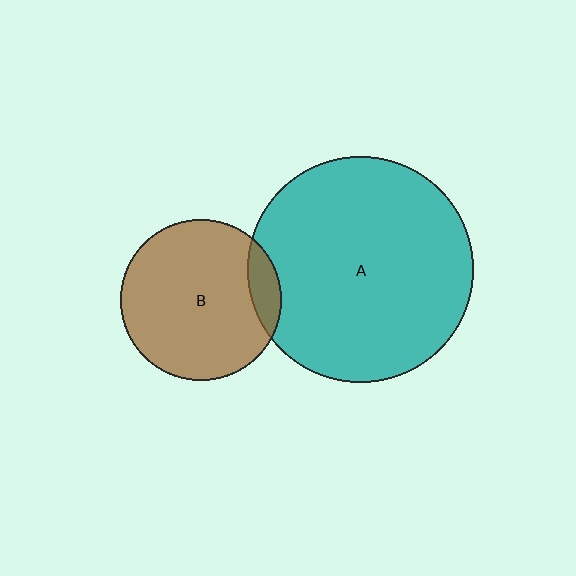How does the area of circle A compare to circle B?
Approximately 2.0 times.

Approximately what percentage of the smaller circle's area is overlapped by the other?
Approximately 10%.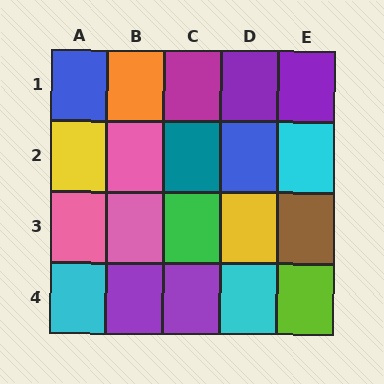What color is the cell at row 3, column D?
Yellow.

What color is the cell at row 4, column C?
Purple.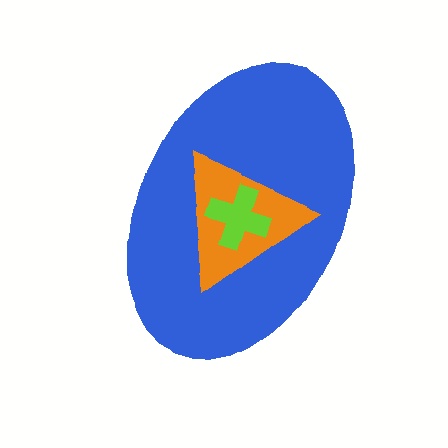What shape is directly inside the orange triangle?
The lime cross.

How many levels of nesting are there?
3.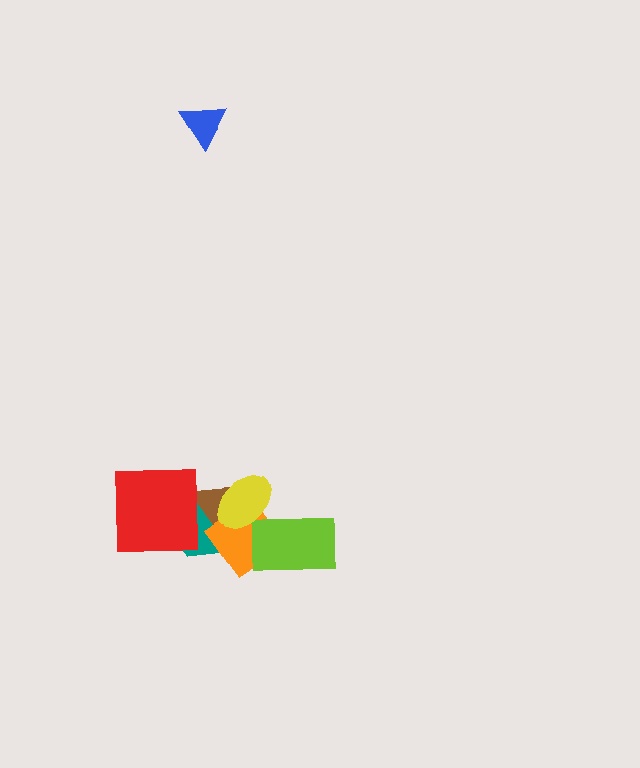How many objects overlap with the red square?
2 objects overlap with the red square.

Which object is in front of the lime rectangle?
The yellow ellipse is in front of the lime rectangle.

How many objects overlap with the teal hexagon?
4 objects overlap with the teal hexagon.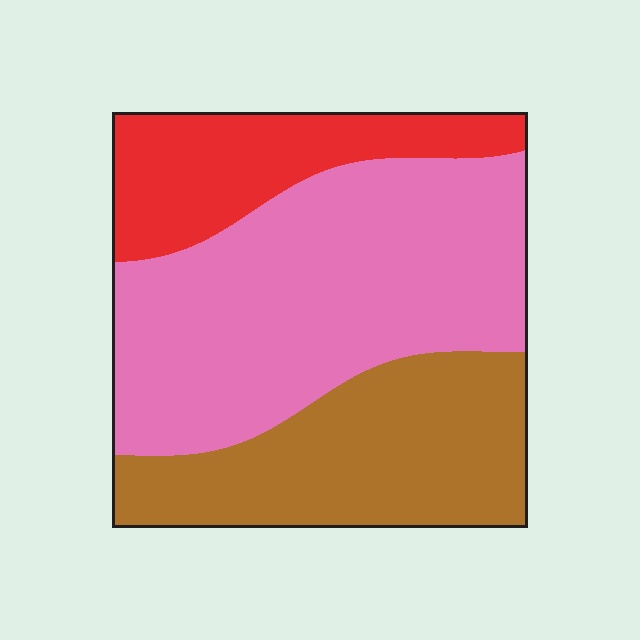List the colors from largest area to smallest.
From largest to smallest: pink, brown, red.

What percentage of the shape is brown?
Brown takes up about one third (1/3) of the shape.